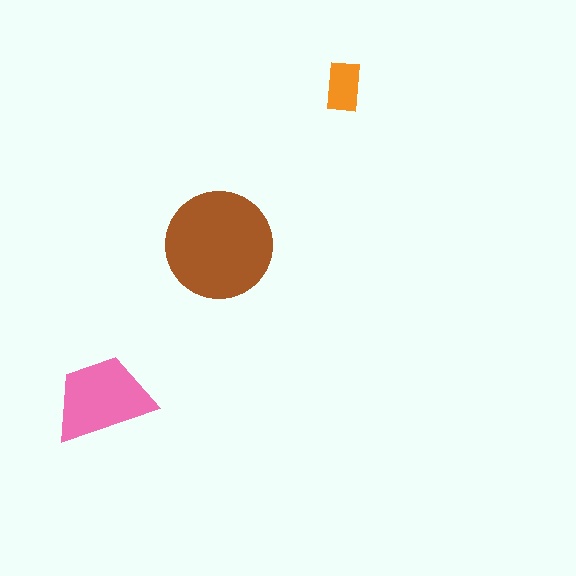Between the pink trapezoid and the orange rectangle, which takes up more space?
The pink trapezoid.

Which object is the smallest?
The orange rectangle.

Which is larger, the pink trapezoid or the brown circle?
The brown circle.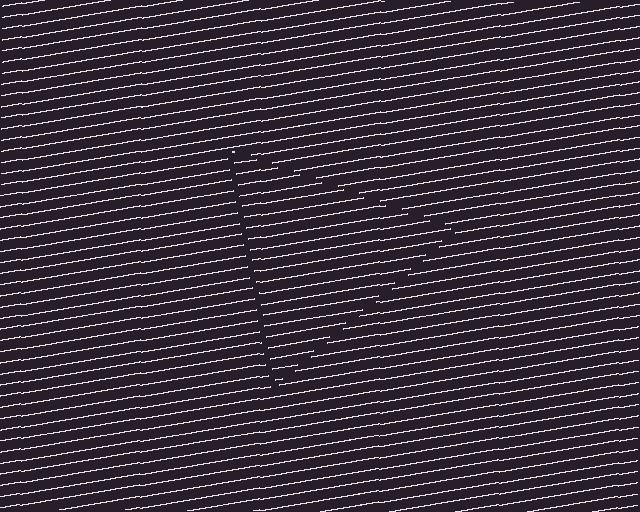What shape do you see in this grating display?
An illusory triangle. The interior of the shape contains the same grating, shifted by half a period — the contour is defined by the phase discontinuity where line-ends from the inner and outer gratings abut.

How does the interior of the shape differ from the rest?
The interior of the shape contains the same grating, shifted by half a period — the contour is defined by the phase discontinuity where line-ends from the inner and outer gratings abut.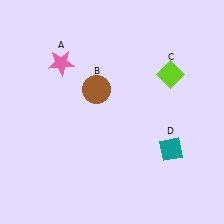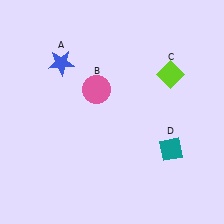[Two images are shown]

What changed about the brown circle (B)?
In Image 1, B is brown. In Image 2, it changed to pink.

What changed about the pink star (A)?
In Image 1, A is pink. In Image 2, it changed to blue.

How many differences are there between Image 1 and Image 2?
There are 2 differences between the two images.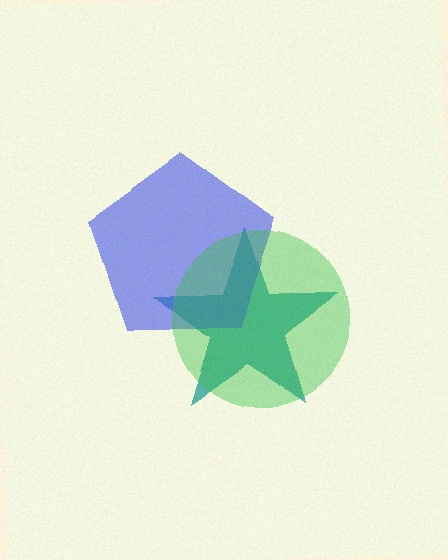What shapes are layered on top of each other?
The layered shapes are: a teal star, a blue pentagon, a green circle.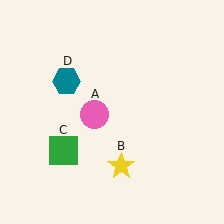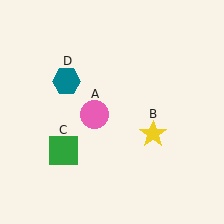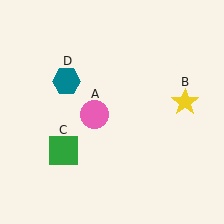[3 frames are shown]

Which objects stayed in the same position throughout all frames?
Pink circle (object A) and green square (object C) and teal hexagon (object D) remained stationary.